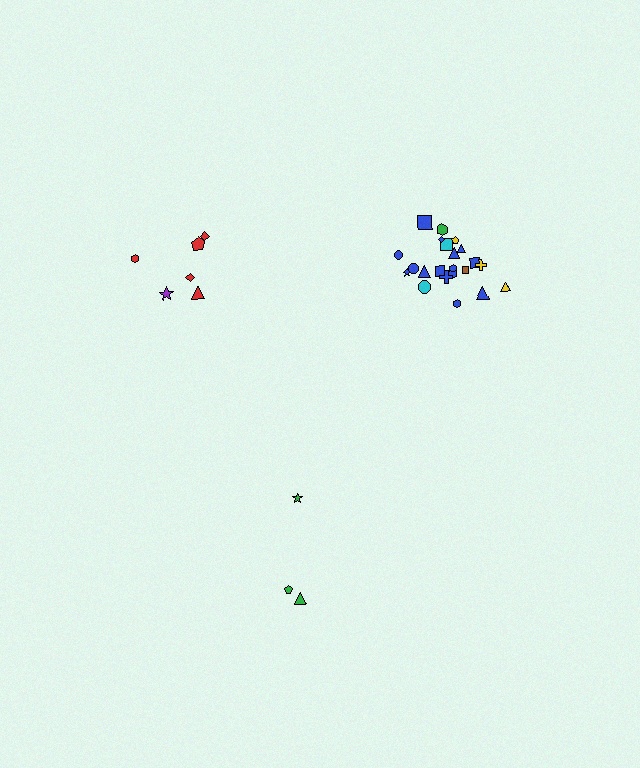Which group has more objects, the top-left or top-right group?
The top-right group.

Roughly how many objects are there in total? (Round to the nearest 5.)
Roughly 30 objects in total.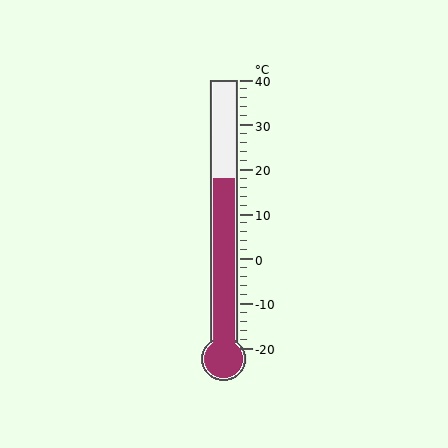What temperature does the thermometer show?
The thermometer shows approximately 18°C.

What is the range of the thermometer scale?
The thermometer scale ranges from -20°C to 40°C.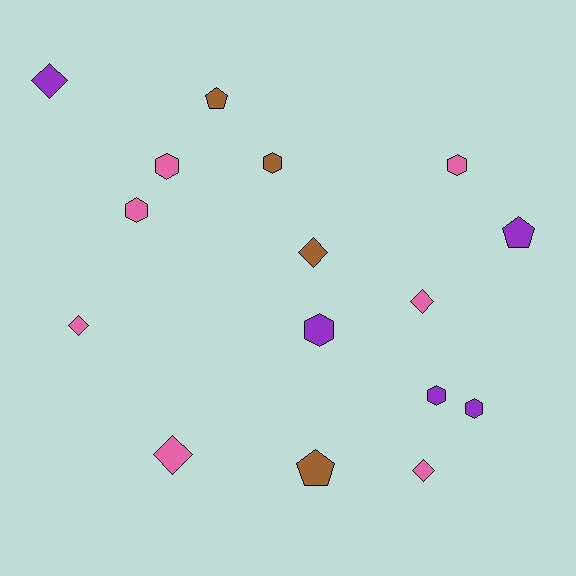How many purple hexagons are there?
There are 3 purple hexagons.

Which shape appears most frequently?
Hexagon, with 7 objects.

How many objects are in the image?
There are 16 objects.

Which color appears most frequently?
Pink, with 7 objects.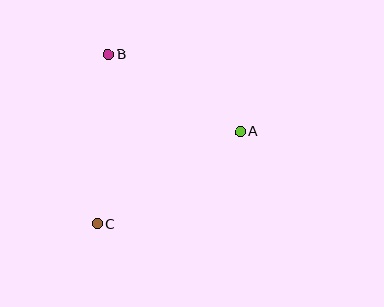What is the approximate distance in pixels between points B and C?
The distance between B and C is approximately 169 pixels.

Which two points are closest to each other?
Points A and B are closest to each other.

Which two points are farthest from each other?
Points A and C are farthest from each other.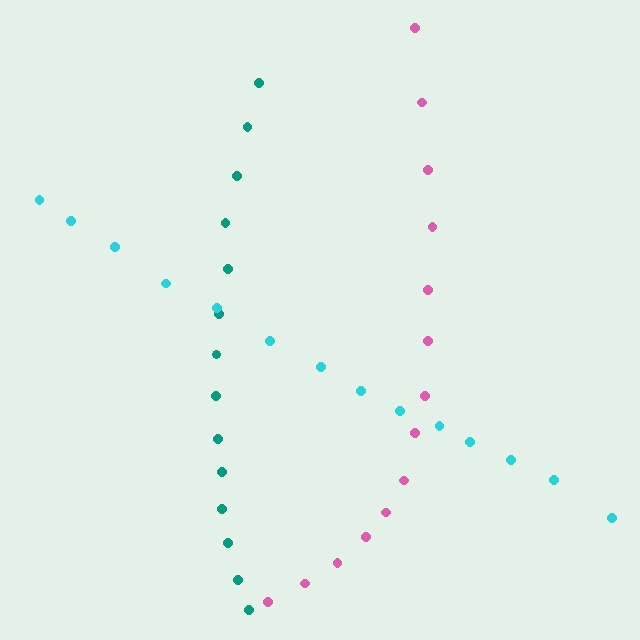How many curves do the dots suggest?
There are 3 distinct paths.